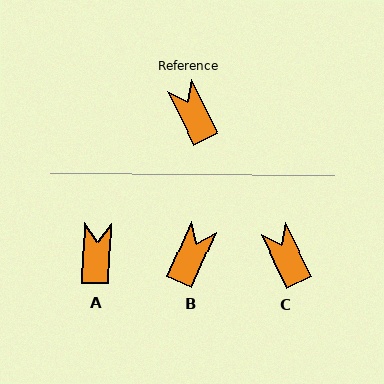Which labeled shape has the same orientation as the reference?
C.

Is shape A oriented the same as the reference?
No, it is off by about 28 degrees.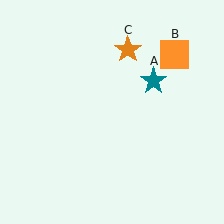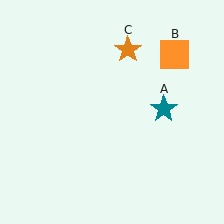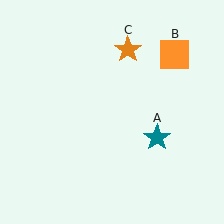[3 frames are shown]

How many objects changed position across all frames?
1 object changed position: teal star (object A).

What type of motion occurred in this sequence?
The teal star (object A) rotated clockwise around the center of the scene.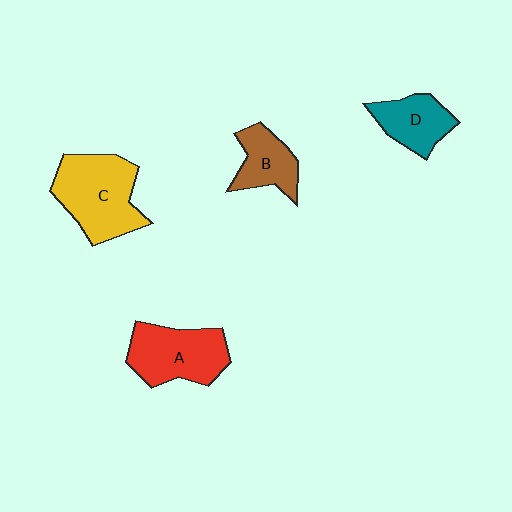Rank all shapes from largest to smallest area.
From largest to smallest: C (yellow), A (red), D (teal), B (brown).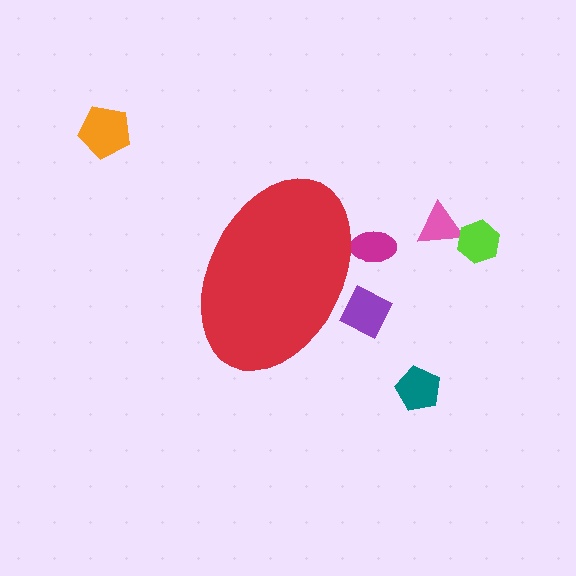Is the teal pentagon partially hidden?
No, the teal pentagon is fully visible.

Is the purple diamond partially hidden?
Yes, the purple diamond is partially hidden behind the red ellipse.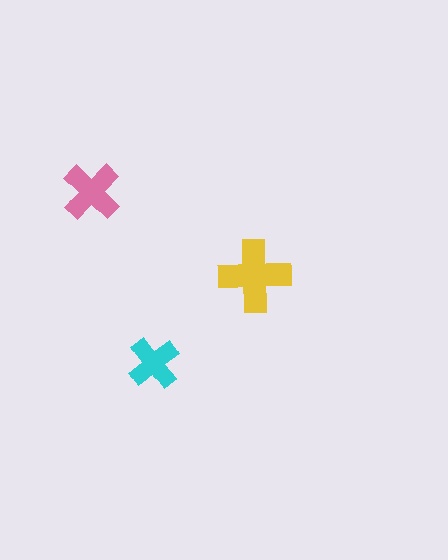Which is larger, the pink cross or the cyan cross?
The pink one.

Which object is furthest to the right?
The yellow cross is rightmost.